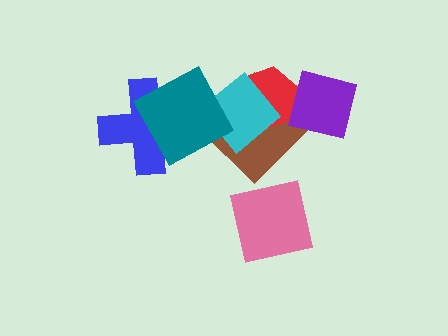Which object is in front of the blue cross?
The teal square is in front of the blue cross.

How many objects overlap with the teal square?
2 objects overlap with the teal square.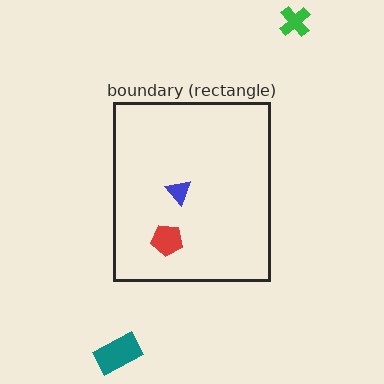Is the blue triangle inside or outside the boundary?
Inside.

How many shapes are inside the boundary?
2 inside, 2 outside.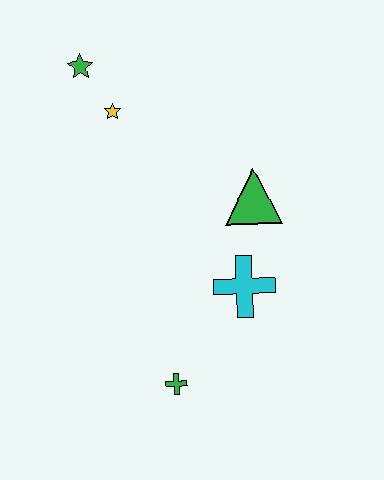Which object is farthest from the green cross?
The green star is farthest from the green cross.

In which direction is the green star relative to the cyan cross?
The green star is above the cyan cross.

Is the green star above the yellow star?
Yes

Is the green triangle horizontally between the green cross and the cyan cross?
No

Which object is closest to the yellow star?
The green star is closest to the yellow star.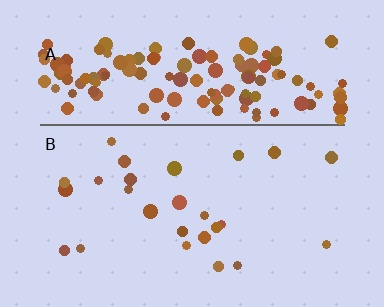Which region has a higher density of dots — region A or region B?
A (the top).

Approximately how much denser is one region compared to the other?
Approximately 6.0× — region A over region B.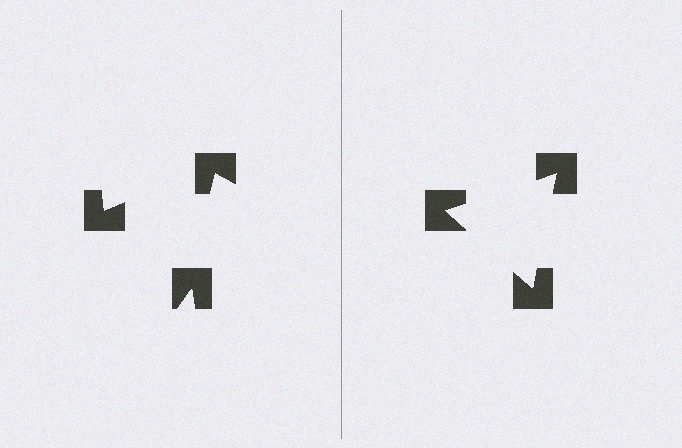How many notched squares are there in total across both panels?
6 — 3 on each side.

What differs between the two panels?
The notched squares are positioned identically on both sides; only the wedge orientations differ. On the right they align to a triangle; on the left they are misaligned.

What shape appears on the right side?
An illusory triangle.